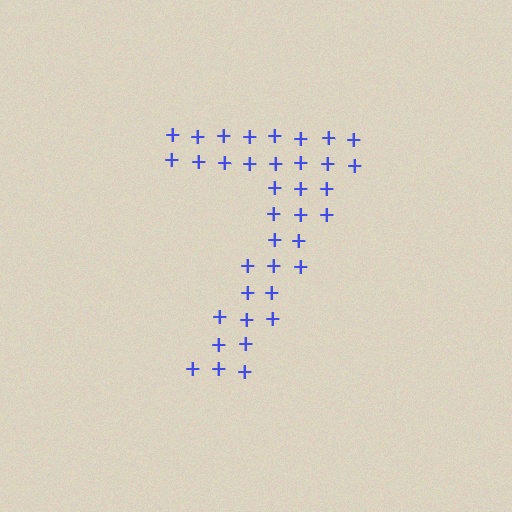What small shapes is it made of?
It is made of small plus signs.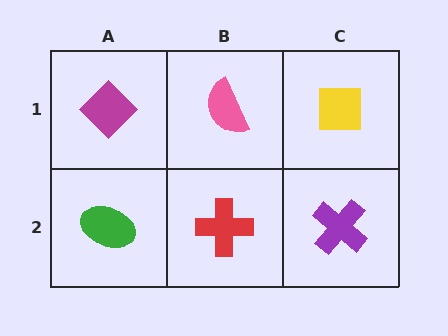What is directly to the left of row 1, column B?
A magenta diamond.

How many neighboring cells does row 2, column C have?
2.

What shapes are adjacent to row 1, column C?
A purple cross (row 2, column C), a pink semicircle (row 1, column B).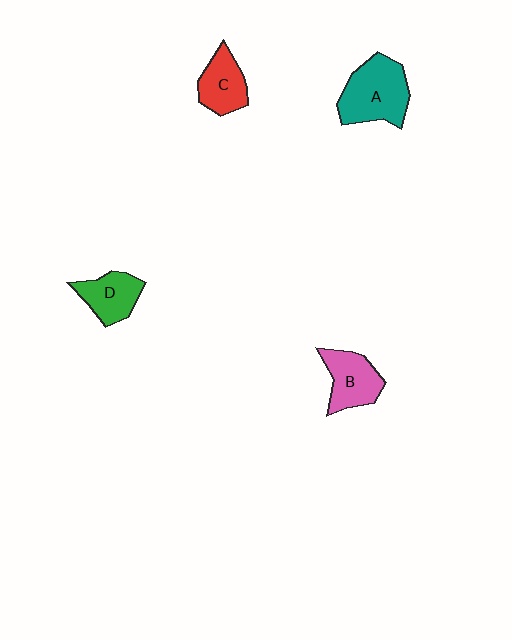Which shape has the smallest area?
Shape C (red).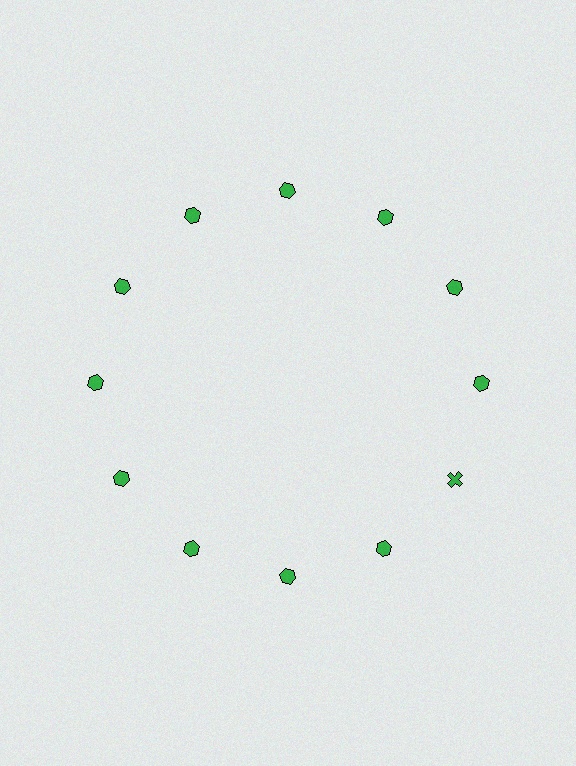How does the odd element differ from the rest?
It has a different shape: cross instead of hexagon.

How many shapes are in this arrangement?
There are 12 shapes arranged in a ring pattern.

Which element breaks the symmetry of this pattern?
The green cross at roughly the 4 o'clock position breaks the symmetry. All other shapes are green hexagons.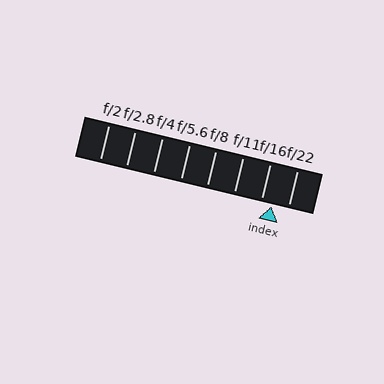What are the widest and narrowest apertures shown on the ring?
The widest aperture shown is f/2 and the narrowest is f/22.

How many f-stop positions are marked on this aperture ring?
There are 8 f-stop positions marked.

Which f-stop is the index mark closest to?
The index mark is closest to f/16.